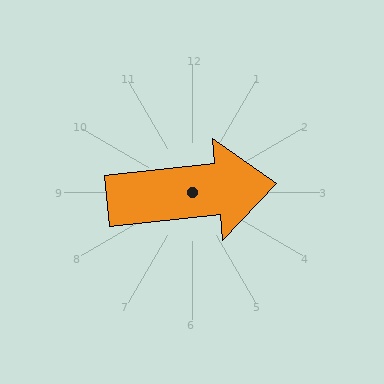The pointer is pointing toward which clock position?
Roughly 3 o'clock.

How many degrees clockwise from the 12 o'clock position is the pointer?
Approximately 84 degrees.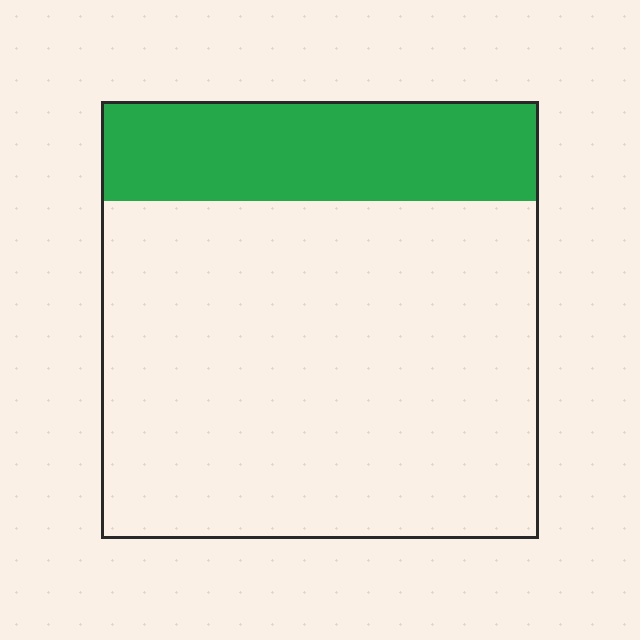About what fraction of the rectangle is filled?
About one quarter (1/4).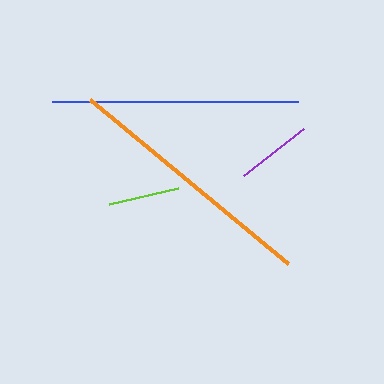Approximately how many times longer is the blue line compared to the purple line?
The blue line is approximately 3.2 times the length of the purple line.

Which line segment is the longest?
The orange line is the longest at approximately 257 pixels.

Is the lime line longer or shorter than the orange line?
The orange line is longer than the lime line.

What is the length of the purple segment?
The purple segment is approximately 76 pixels long.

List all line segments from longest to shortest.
From longest to shortest: orange, blue, purple, lime.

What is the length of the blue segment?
The blue segment is approximately 247 pixels long.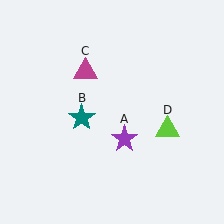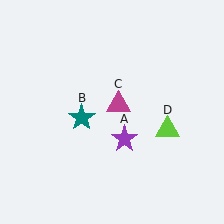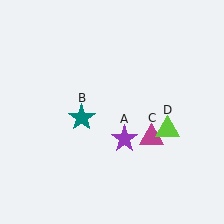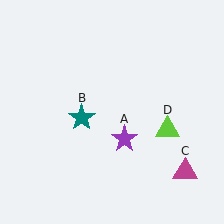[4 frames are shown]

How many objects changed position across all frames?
1 object changed position: magenta triangle (object C).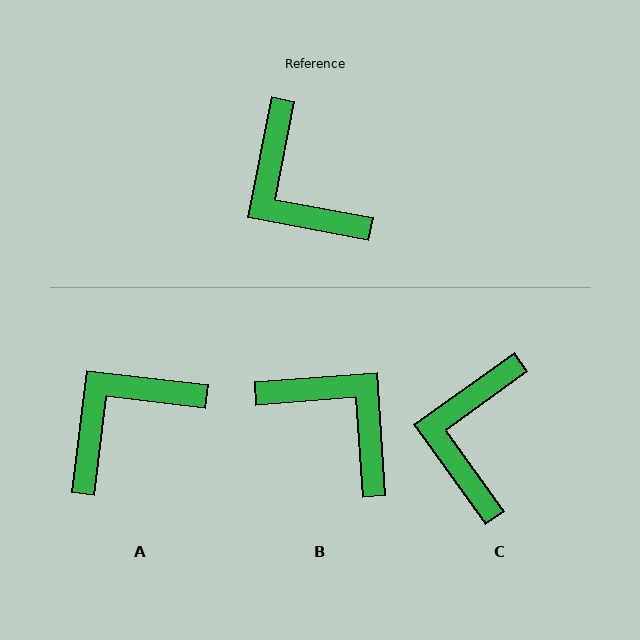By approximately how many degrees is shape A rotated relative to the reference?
Approximately 86 degrees clockwise.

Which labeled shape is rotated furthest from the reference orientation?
B, about 165 degrees away.